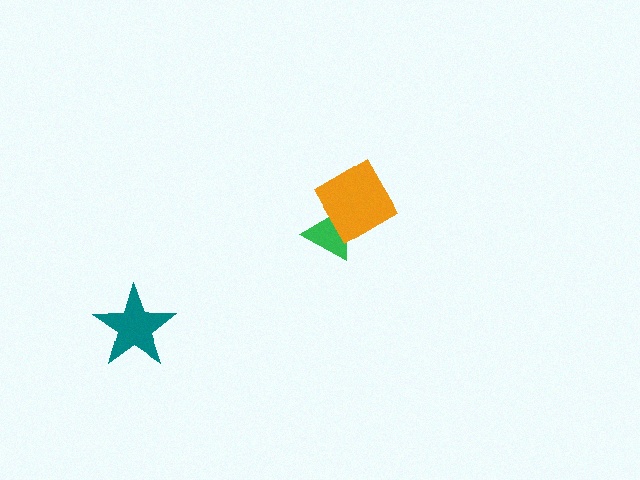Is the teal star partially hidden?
No, no other shape covers it.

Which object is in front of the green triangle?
The orange diamond is in front of the green triangle.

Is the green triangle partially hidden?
Yes, it is partially covered by another shape.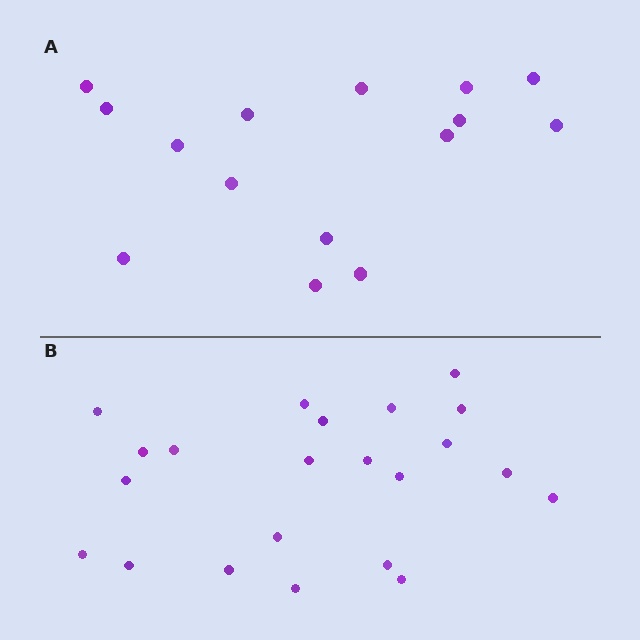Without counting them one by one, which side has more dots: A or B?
Region B (the bottom region) has more dots.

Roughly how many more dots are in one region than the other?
Region B has roughly 8 or so more dots than region A.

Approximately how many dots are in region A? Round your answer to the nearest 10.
About 20 dots. (The exact count is 15, which rounds to 20.)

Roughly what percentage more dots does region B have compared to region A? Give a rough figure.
About 45% more.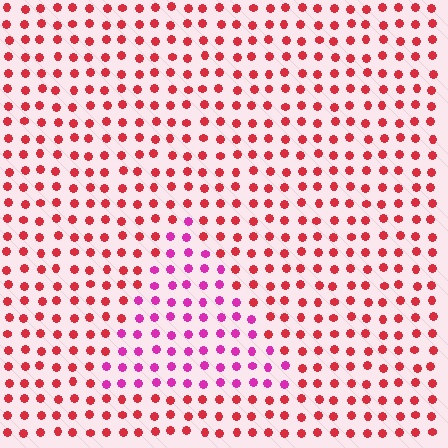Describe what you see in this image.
The image is filled with small red elements in a uniform arrangement. A triangle-shaped region is visible where the elements are tinted to a slightly different hue, forming a subtle color boundary.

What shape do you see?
I see a triangle.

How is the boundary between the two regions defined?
The boundary is defined purely by a slight shift in hue (about 41 degrees). Spacing, size, and orientation are identical on both sides.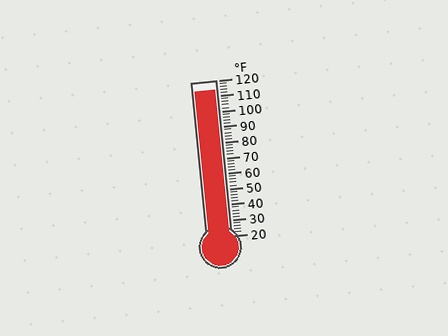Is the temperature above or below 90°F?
The temperature is above 90°F.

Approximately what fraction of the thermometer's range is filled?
The thermometer is filled to approximately 95% of its range.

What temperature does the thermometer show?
The thermometer shows approximately 114°F.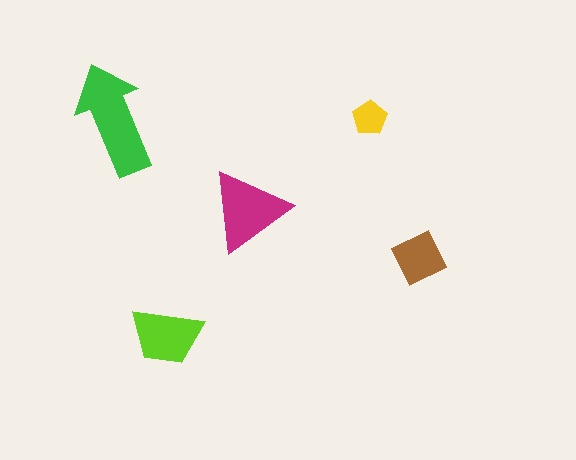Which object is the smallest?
The yellow pentagon.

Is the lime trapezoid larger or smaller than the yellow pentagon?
Larger.